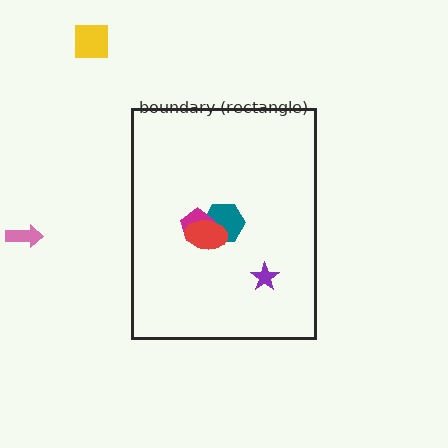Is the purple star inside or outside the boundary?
Inside.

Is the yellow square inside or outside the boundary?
Outside.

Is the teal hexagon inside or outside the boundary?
Inside.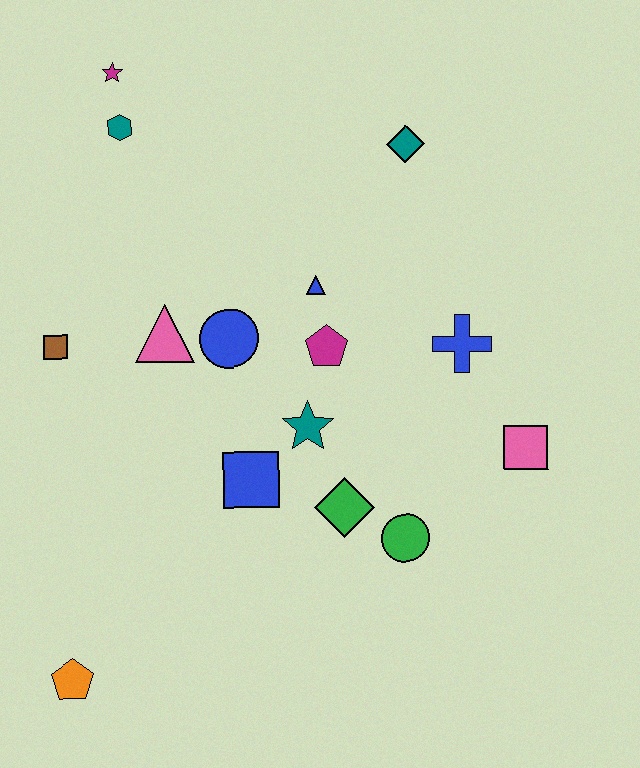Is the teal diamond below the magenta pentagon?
No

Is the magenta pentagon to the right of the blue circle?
Yes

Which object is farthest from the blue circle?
The orange pentagon is farthest from the blue circle.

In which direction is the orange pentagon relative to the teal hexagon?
The orange pentagon is below the teal hexagon.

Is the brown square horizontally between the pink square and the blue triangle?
No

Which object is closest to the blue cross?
The pink square is closest to the blue cross.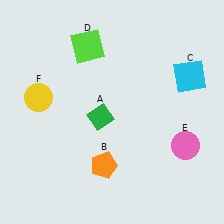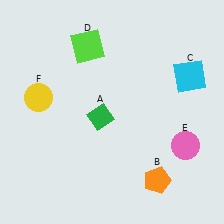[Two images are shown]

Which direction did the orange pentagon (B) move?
The orange pentagon (B) moved right.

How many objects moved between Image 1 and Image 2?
1 object moved between the two images.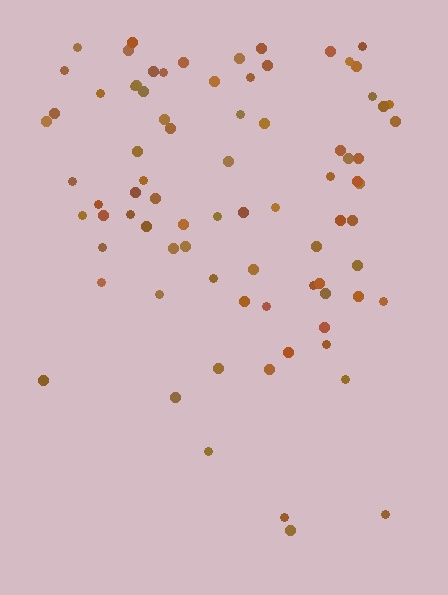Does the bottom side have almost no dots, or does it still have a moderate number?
Still a moderate number, just noticeably fewer than the top.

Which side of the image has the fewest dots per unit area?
The bottom.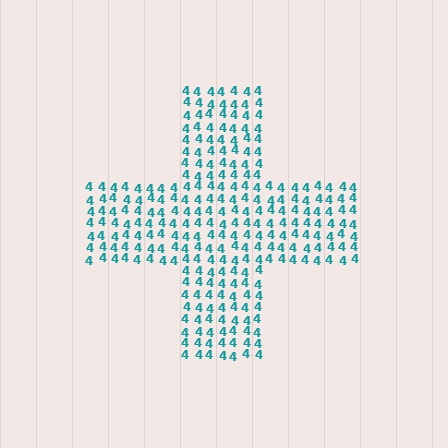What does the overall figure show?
The overall figure shows a cross.